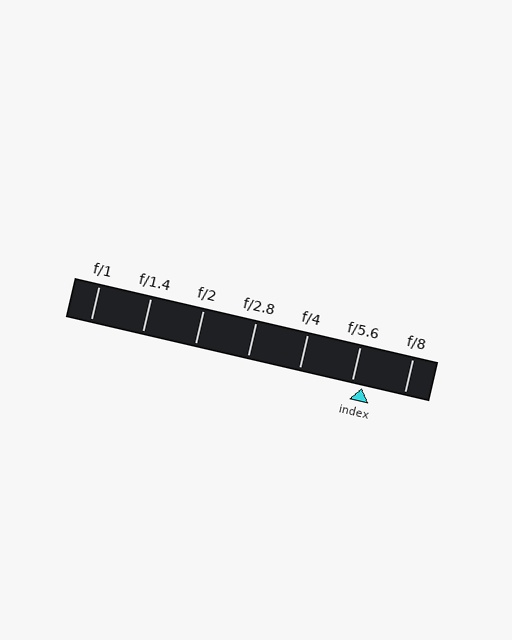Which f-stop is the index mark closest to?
The index mark is closest to f/5.6.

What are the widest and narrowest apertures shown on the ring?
The widest aperture shown is f/1 and the narrowest is f/8.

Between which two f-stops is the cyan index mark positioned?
The index mark is between f/5.6 and f/8.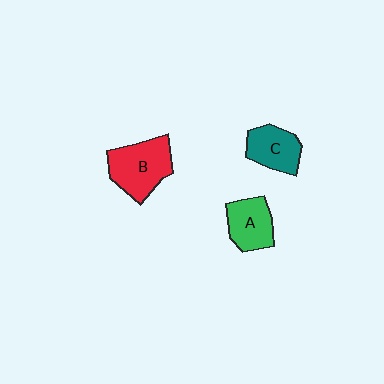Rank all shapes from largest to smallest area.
From largest to smallest: B (red), A (green), C (teal).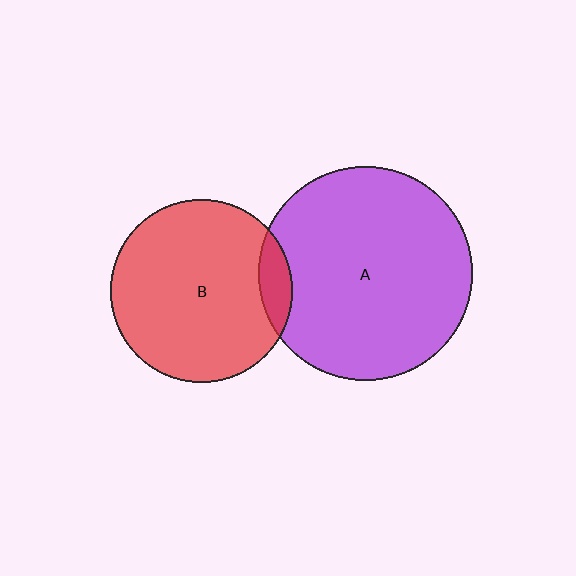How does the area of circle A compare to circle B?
Approximately 1.4 times.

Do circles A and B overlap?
Yes.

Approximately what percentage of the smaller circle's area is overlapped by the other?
Approximately 10%.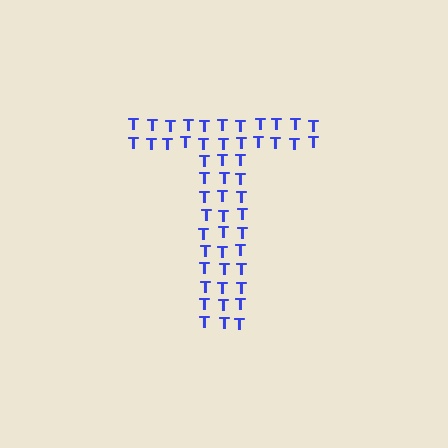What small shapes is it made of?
It is made of small letter T's.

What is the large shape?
The large shape is the letter T.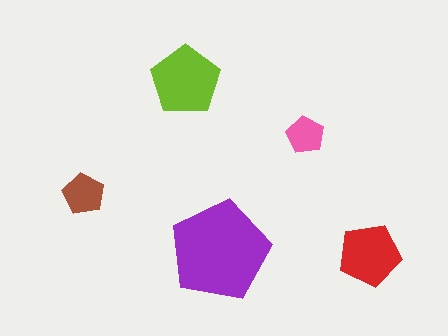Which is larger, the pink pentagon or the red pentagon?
The red one.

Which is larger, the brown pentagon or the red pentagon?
The red one.